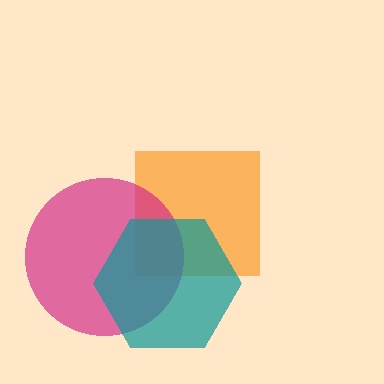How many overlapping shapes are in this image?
There are 3 overlapping shapes in the image.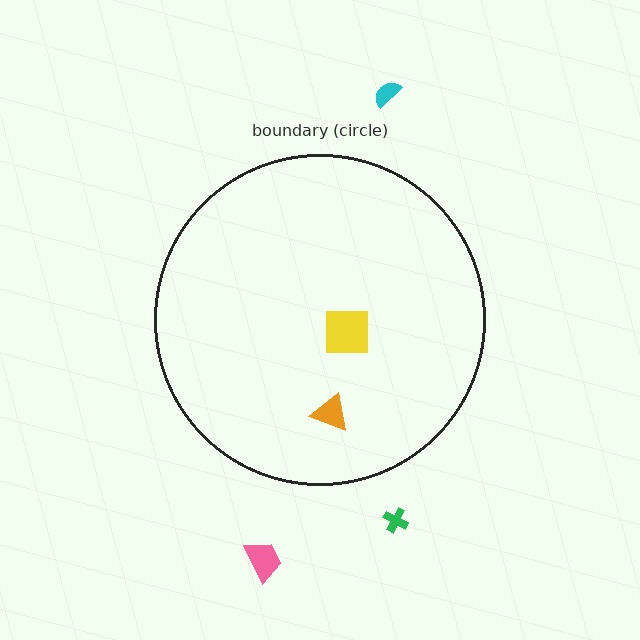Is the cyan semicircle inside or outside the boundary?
Outside.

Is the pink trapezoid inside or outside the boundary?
Outside.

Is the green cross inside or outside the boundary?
Outside.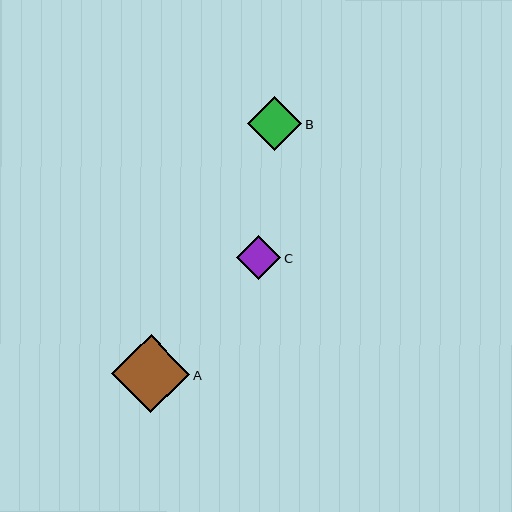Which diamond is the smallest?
Diamond C is the smallest with a size of approximately 44 pixels.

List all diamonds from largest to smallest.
From largest to smallest: A, B, C.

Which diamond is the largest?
Diamond A is the largest with a size of approximately 78 pixels.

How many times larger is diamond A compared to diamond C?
Diamond A is approximately 1.8 times the size of diamond C.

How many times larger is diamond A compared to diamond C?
Diamond A is approximately 1.8 times the size of diamond C.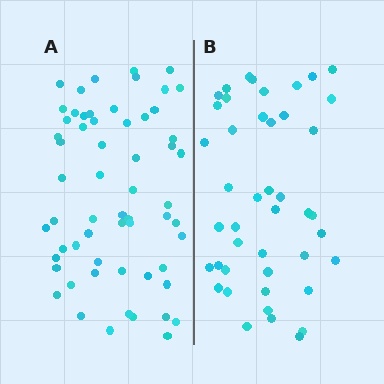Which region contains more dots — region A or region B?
Region A (the left region) has more dots.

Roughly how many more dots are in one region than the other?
Region A has approximately 15 more dots than region B.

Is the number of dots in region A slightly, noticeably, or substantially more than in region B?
Region A has noticeably more, but not dramatically so. The ratio is roughly 1.4 to 1.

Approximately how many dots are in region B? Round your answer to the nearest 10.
About 40 dots. (The exact count is 44, which rounds to 40.)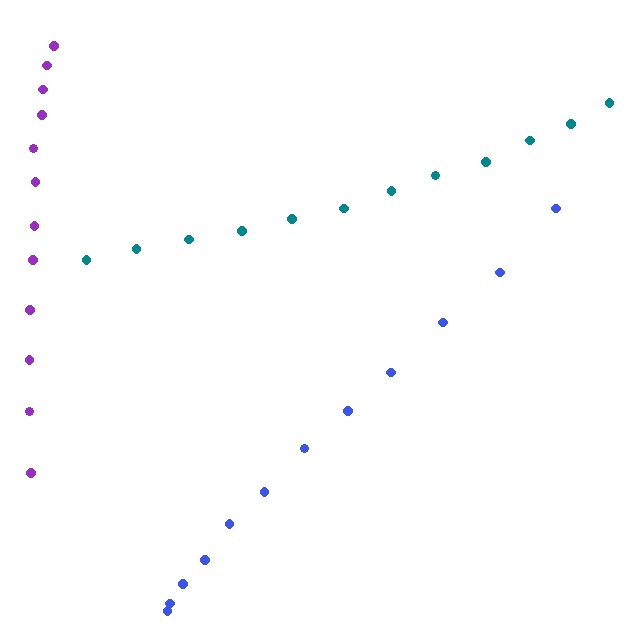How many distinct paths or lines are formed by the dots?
There are 3 distinct paths.